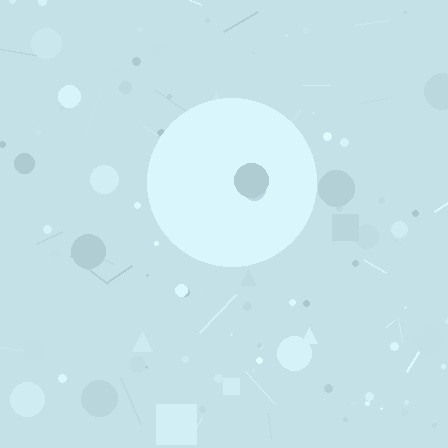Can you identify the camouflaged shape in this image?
The camouflaged shape is a circle.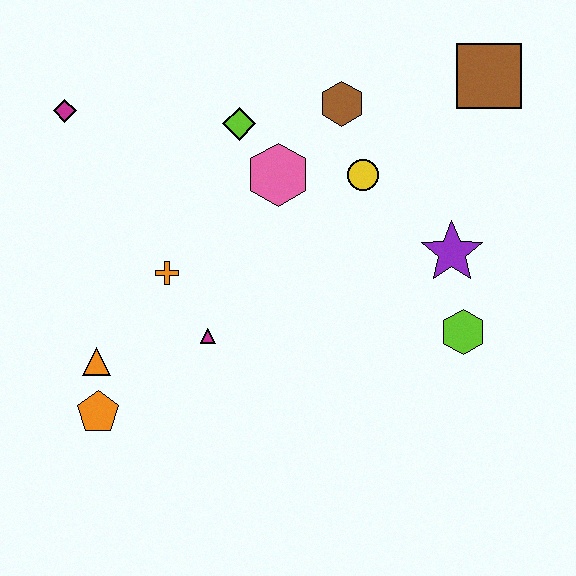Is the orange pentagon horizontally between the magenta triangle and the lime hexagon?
No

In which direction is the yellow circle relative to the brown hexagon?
The yellow circle is below the brown hexagon.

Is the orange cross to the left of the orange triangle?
No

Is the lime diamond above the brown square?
No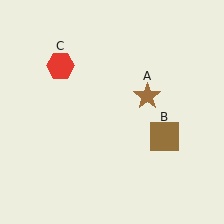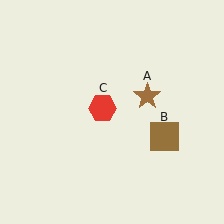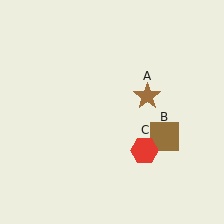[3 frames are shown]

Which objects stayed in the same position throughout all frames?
Brown star (object A) and brown square (object B) remained stationary.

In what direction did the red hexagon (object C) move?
The red hexagon (object C) moved down and to the right.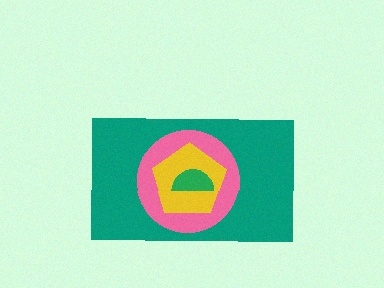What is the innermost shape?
The green semicircle.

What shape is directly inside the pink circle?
The yellow pentagon.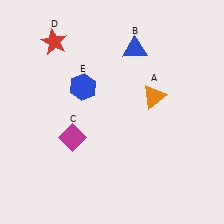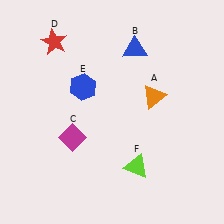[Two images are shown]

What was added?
A lime triangle (F) was added in Image 2.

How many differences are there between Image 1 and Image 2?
There is 1 difference between the two images.